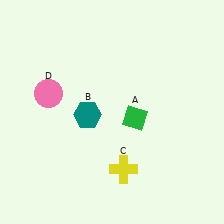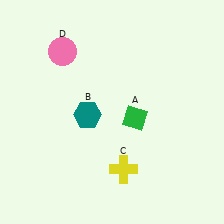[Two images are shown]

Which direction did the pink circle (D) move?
The pink circle (D) moved up.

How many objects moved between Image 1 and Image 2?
1 object moved between the two images.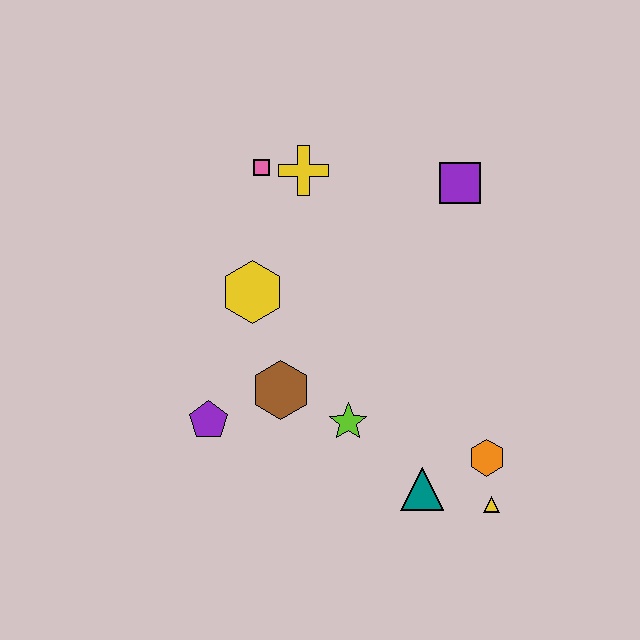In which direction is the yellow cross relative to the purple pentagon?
The yellow cross is above the purple pentagon.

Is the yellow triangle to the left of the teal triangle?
No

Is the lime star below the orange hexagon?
No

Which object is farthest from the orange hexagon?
The pink square is farthest from the orange hexagon.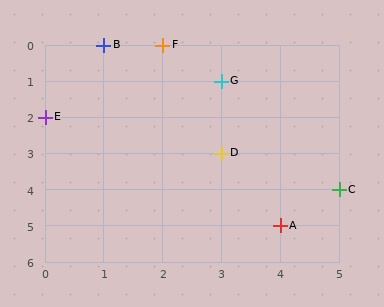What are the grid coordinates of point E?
Point E is at grid coordinates (0, 2).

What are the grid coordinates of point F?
Point F is at grid coordinates (2, 0).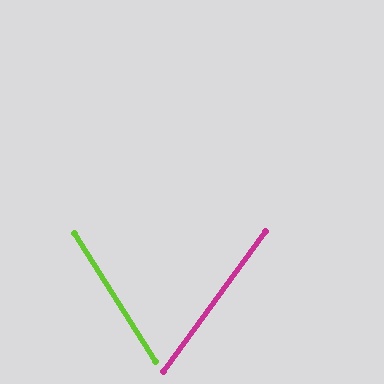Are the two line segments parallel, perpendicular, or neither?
Neither parallel nor perpendicular — they differ by about 68°.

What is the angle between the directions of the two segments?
Approximately 68 degrees.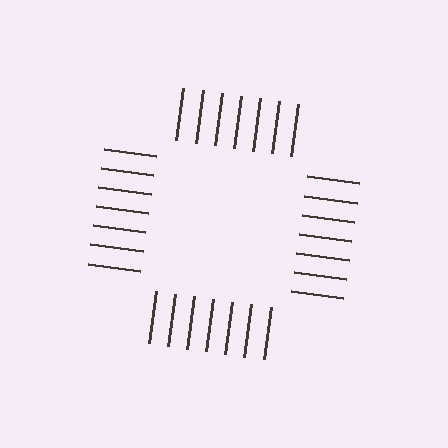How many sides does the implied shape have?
4 sides — the line-ends trace a square.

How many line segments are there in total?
28 — 7 along each of the 4 edges.